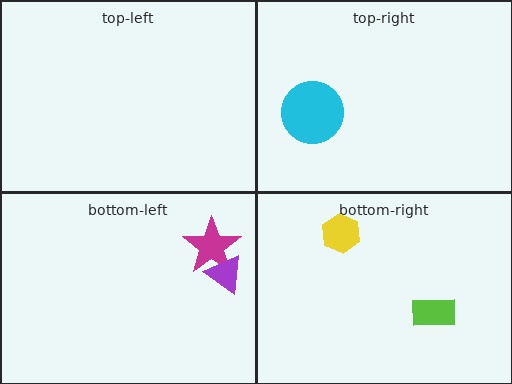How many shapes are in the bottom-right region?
2.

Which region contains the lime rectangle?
The bottom-right region.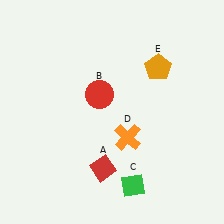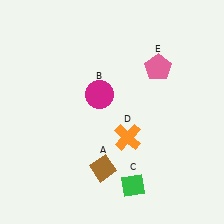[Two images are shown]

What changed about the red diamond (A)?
In Image 1, A is red. In Image 2, it changed to brown.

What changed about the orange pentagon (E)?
In Image 1, E is orange. In Image 2, it changed to pink.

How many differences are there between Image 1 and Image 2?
There are 3 differences between the two images.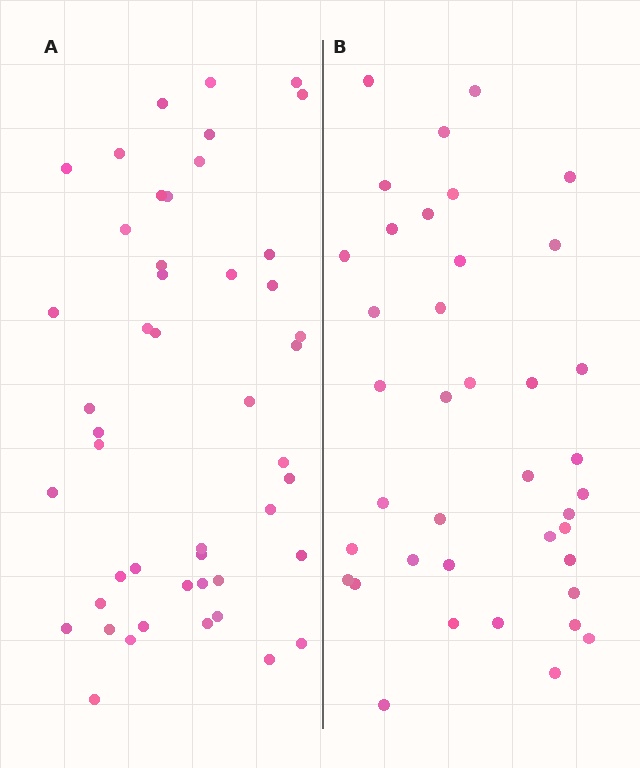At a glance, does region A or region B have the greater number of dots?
Region A (the left region) has more dots.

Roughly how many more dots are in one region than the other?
Region A has roughly 8 or so more dots than region B.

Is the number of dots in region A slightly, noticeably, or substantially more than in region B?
Region A has only slightly more — the two regions are fairly close. The ratio is roughly 1.2 to 1.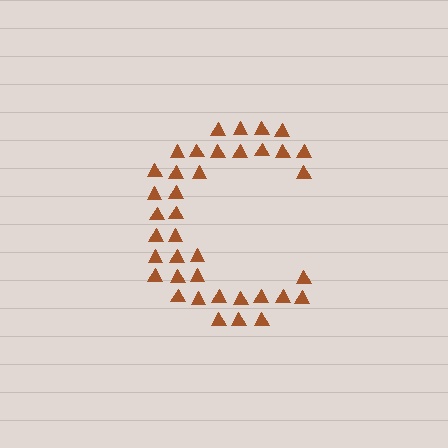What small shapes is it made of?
It is made of small triangles.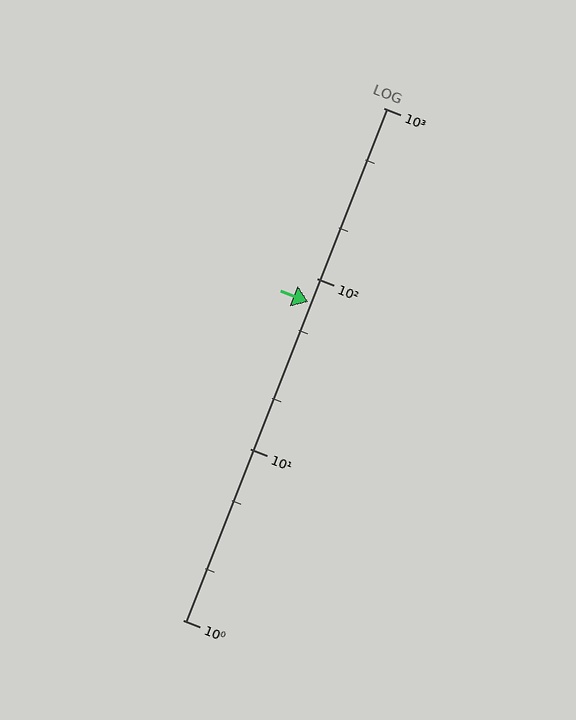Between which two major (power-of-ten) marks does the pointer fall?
The pointer is between 10 and 100.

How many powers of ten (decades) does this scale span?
The scale spans 3 decades, from 1 to 1000.